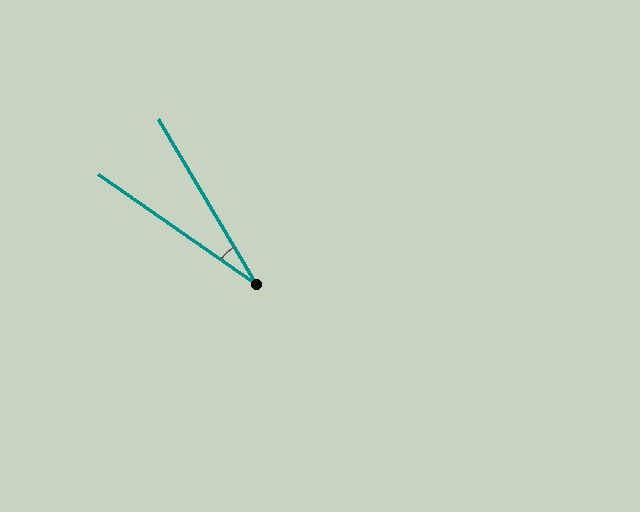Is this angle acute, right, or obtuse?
It is acute.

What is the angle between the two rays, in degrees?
Approximately 24 degrees.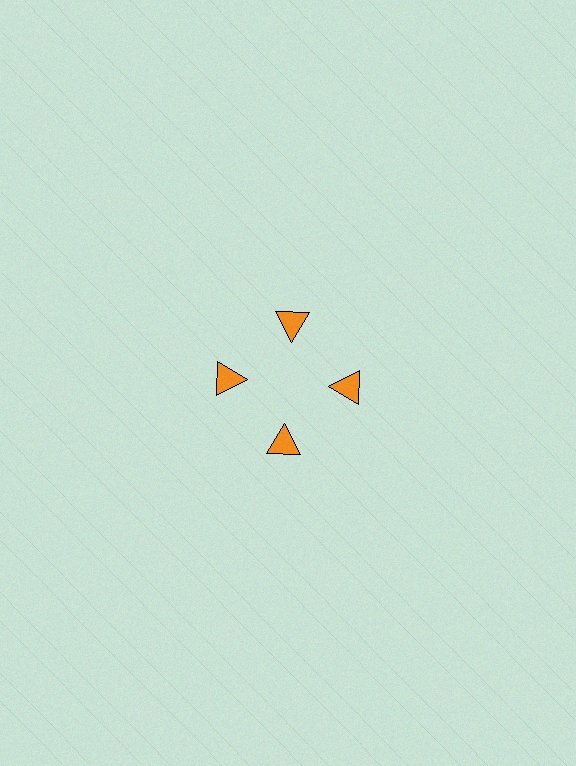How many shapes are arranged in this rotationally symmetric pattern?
There are 4 shapes, arranged in 4 groups of 1.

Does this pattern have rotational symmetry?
Yes, this pattern has 4-fold rotational symmetry. It looks the same after rotating 90 degrees around the center.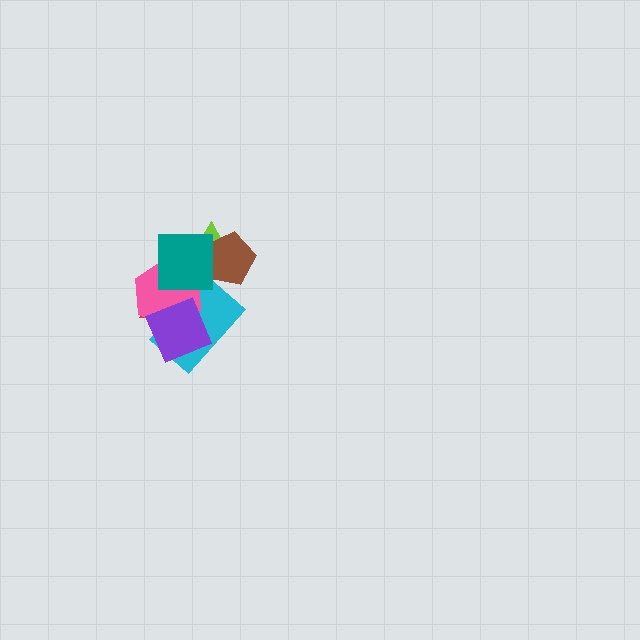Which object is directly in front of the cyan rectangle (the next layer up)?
The pink hexagon is directly in front of the cyan rectangle.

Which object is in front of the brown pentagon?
The teal square is in front of the brown pentagon.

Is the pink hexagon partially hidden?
Yes, it is partially covered by another shape.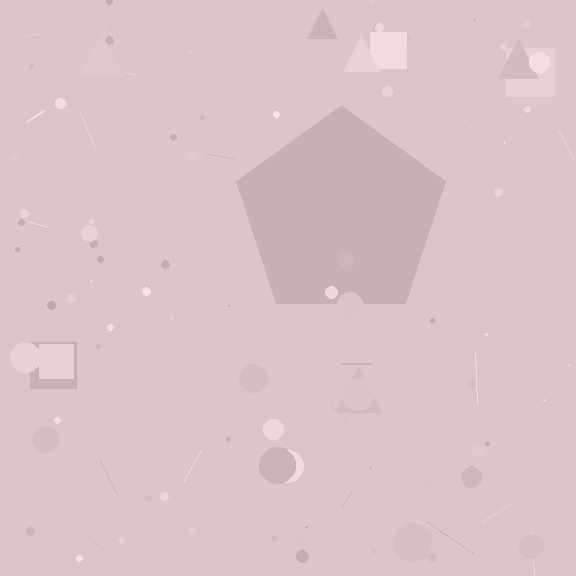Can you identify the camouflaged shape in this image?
The camouflaged shape is a pentagon.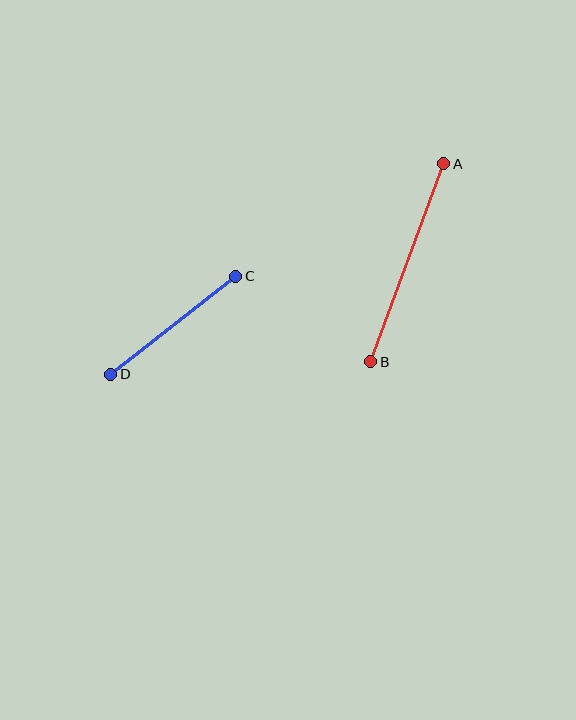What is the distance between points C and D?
The distance is approximately 159 pixels.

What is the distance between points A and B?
The distance is approximately 211 pixels.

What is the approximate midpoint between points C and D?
The midpoint is at approximately (173, 325) pixels.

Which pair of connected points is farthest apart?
Points A and B are farthest apart.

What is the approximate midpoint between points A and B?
The midpoint is at approximately (407, 263) pixels.